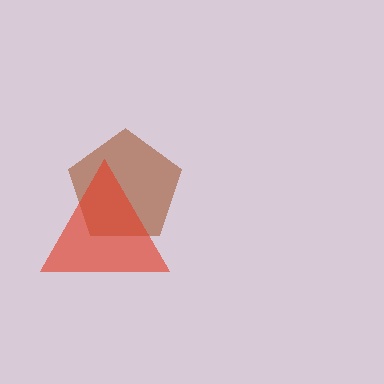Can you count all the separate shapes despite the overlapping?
Yes, there are 2 separate shapes.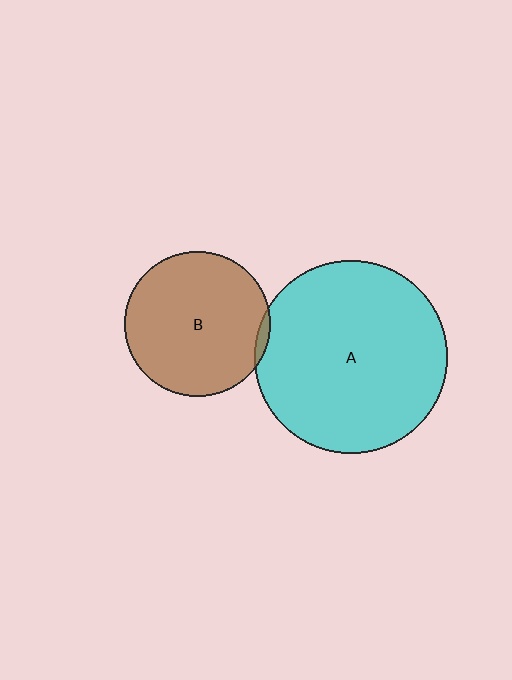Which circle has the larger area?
Circle A (cyan).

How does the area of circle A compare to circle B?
Approximately 1.8 times.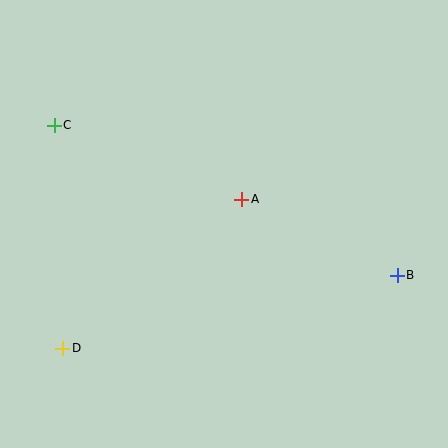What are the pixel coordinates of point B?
Point B is at (397, 275).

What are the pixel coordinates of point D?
Point D is at (63, 348).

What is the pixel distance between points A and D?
The distance between A and D is 233 pixels.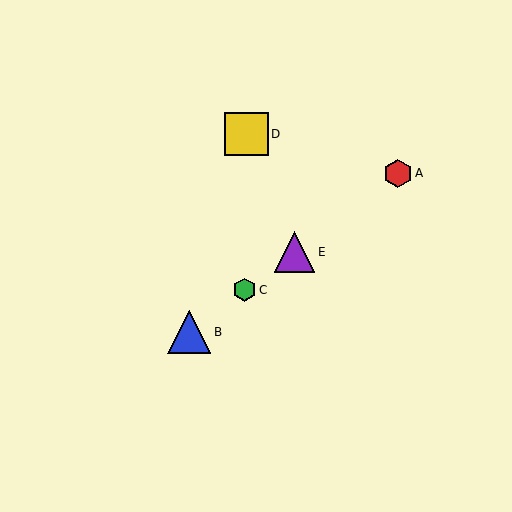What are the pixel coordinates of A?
Object A is at (398, 173).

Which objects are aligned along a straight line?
Objects A, B, C, E are aligned along a straight line.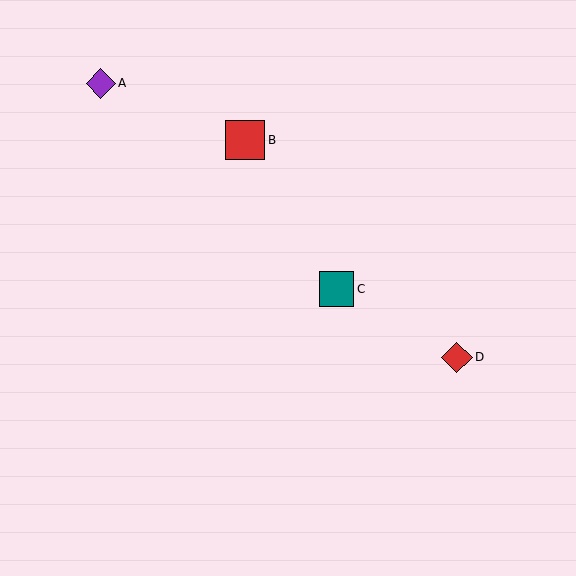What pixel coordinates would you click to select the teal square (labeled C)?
Click at (337, 289) to select the teal square C.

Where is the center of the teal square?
The center of the teal square is at (337, 289).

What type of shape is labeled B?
Shape B is a red square.